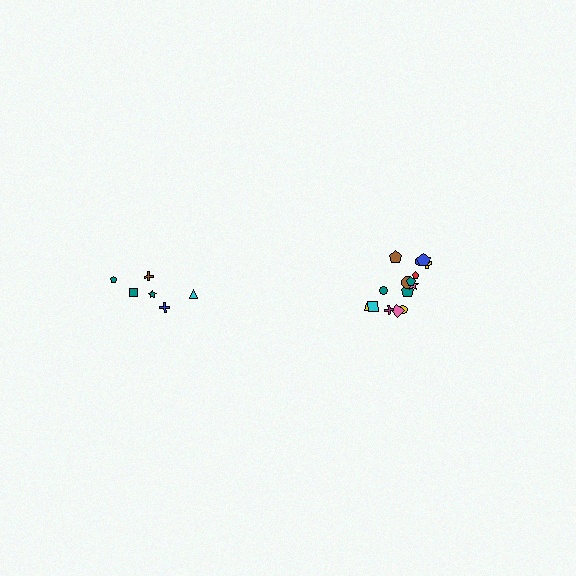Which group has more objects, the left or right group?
The right group.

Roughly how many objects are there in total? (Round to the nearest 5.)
Roughly 20 objects in total.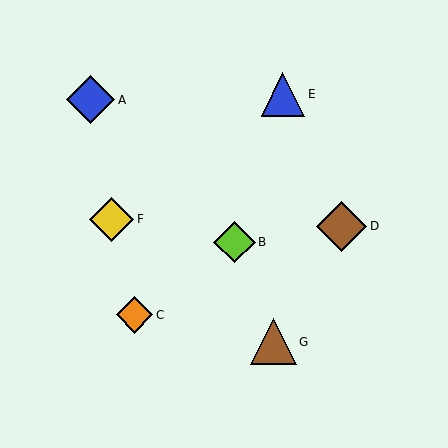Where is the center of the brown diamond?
The center of the brown diamond is at (342, 226).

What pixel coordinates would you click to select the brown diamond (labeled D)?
Click at (342, 226) to select the brown diamond D.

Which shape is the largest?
The brown diamond (labeled D) is the largest.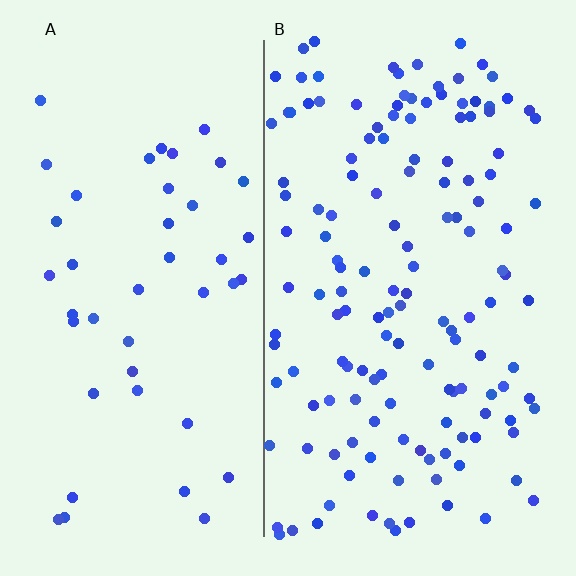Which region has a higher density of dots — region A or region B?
B (the right).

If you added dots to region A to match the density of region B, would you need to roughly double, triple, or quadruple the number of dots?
Approximately triple.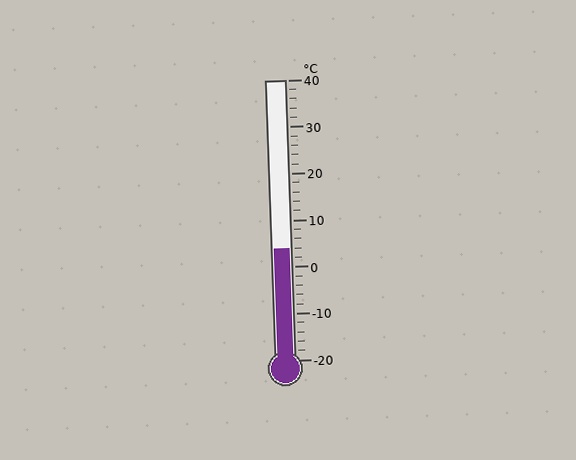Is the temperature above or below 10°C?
The temperature is below 10°C.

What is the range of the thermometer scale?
The thermometer scale ranges from -20°C to 40°C.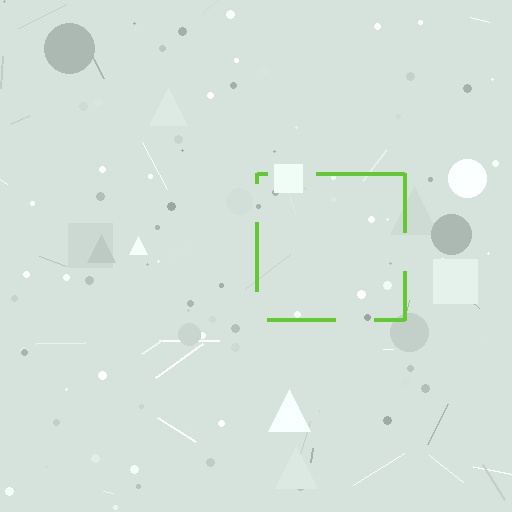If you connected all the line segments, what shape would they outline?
They would outline a square.